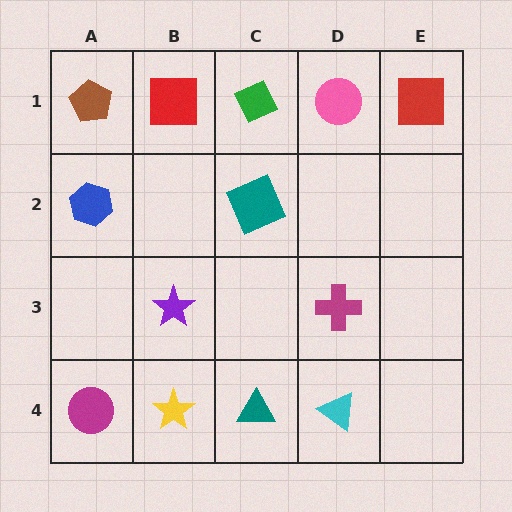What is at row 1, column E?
A red square.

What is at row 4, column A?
A magenta circle.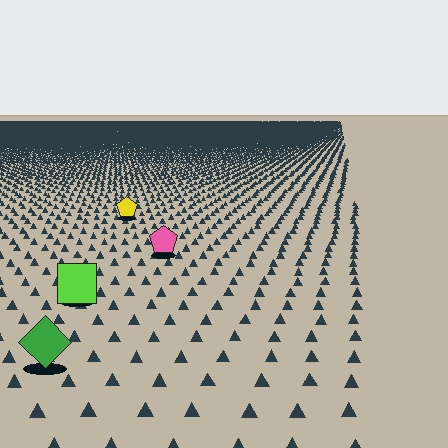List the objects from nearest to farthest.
From nearest to farthest: the green diamond, the lime square, the pink pentagon, the yellow pentagon.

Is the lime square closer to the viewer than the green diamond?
No. The green diamond is closer — you can tell from the texture gradient: the ground texture is coarser near it.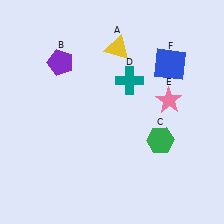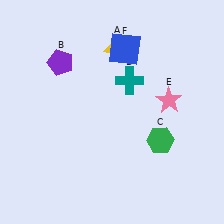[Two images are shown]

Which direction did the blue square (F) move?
The blue square (F) moved left.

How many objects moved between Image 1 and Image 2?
1 object moved between the two images.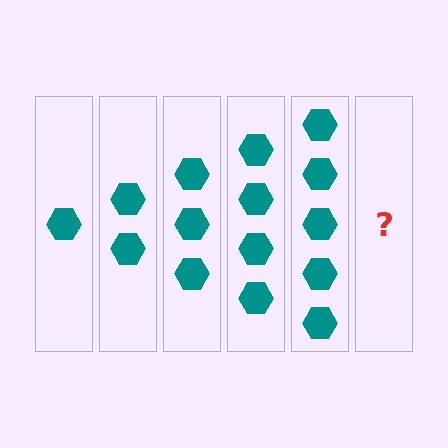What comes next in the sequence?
The next element should be 6 hexagons.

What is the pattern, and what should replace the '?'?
The pattern is that each step adds one more hexagon. The '?' should be 6 hexagons.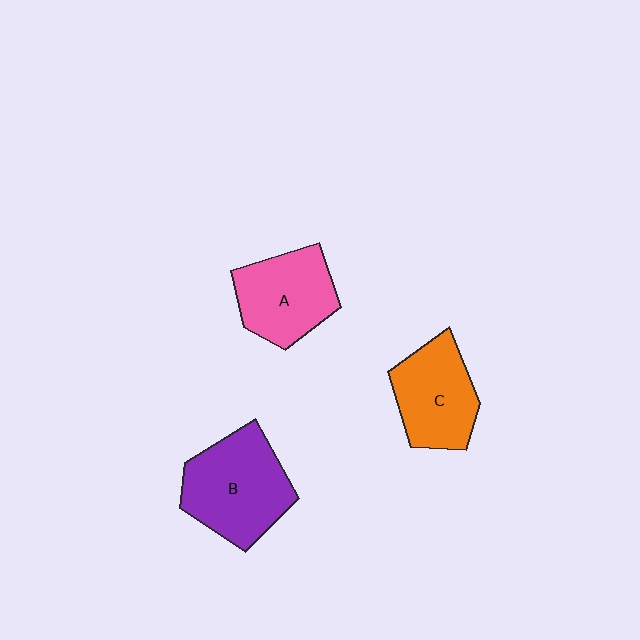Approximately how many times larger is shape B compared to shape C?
Approximately 1.3 times.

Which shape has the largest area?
Shape B (purple).